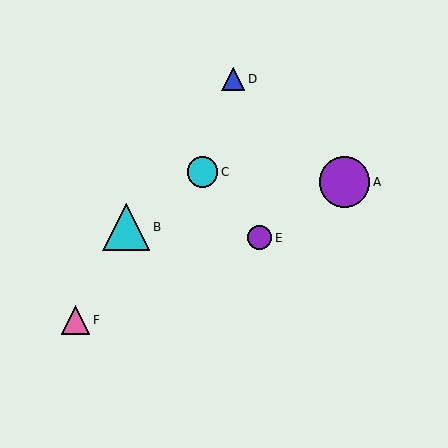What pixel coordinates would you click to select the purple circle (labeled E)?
Click at (260, 238) to select the purple circle E.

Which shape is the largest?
The purple circle (labeled A) is the largest.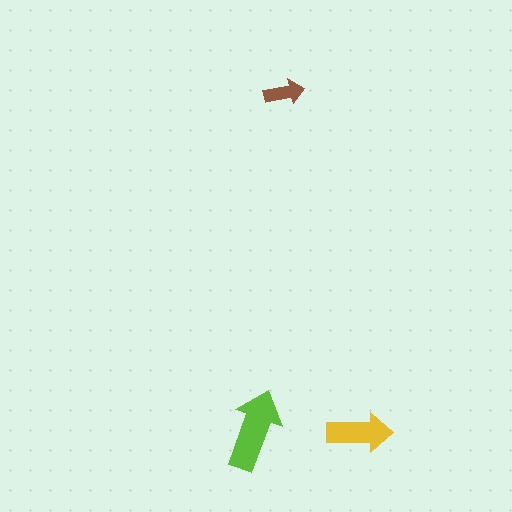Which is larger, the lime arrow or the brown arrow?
The lime one.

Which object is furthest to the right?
The yellow arrow is rightmost.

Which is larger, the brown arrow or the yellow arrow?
The yellow one.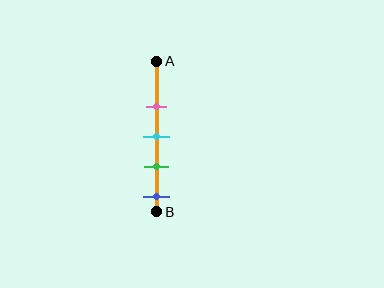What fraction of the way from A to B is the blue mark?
The blue mark is approximately 90% (0.9) of the way from A to B.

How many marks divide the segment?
There are 4 marks dividing the segment.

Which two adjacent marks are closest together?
The cyan and green marks are the closest adjacent pair.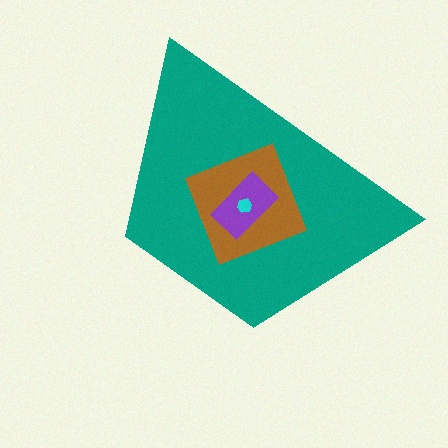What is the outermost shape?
The teal trapezoid.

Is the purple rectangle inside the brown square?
Yes.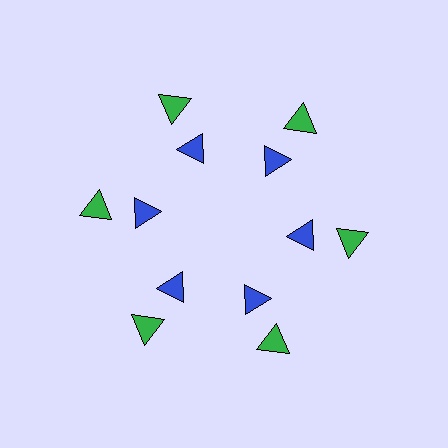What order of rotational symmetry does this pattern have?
This pattern has 6-fold rotational symmetry.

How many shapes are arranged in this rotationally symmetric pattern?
There are 12 shapes, arranged in 6 groups of 2.